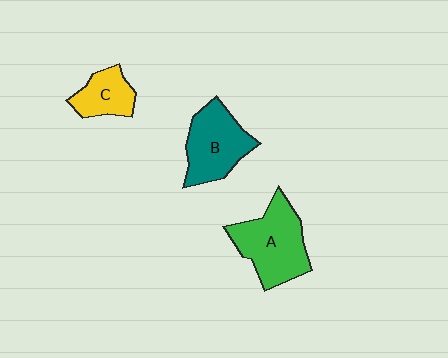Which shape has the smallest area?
Shape C (yellow).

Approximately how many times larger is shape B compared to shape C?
Approximately 1.6 times.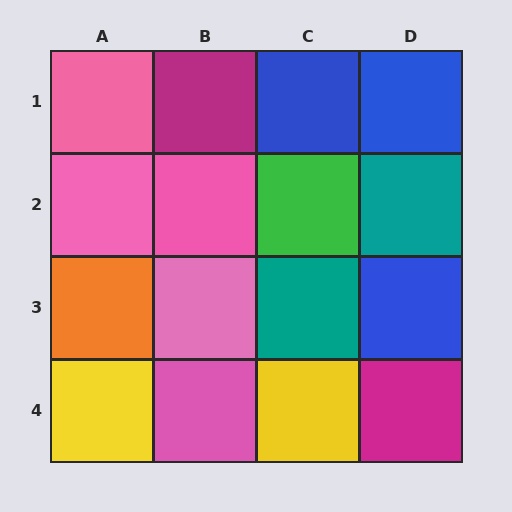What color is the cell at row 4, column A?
Yellow.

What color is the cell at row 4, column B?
Pink.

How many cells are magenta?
2 cells are magenta.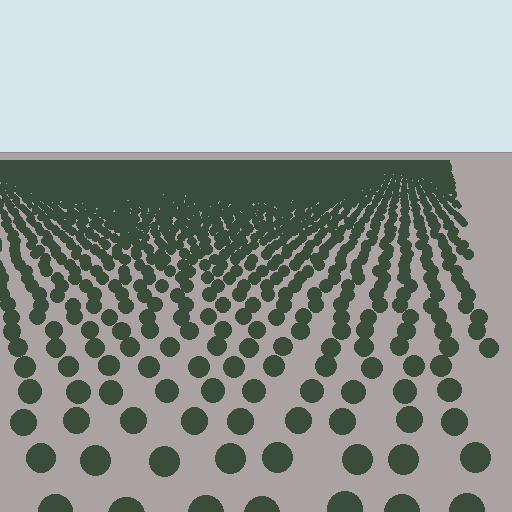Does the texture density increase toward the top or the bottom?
Density increases toward the top.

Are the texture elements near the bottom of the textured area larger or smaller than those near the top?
Larger. Near the bottom, elements are closer to the viewer and appear at a bigger on-screen size.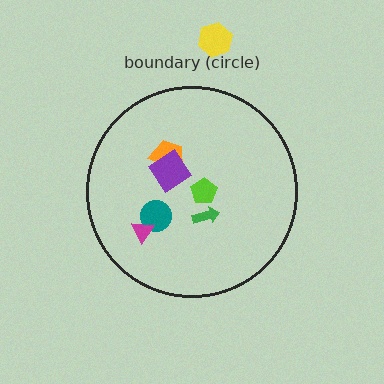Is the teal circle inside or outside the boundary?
Inside.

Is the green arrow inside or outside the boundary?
Inside.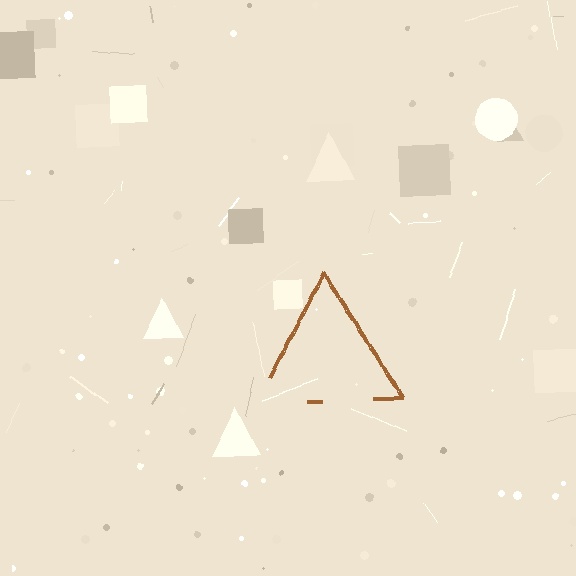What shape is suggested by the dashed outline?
The dashed outline suggests a triangle.